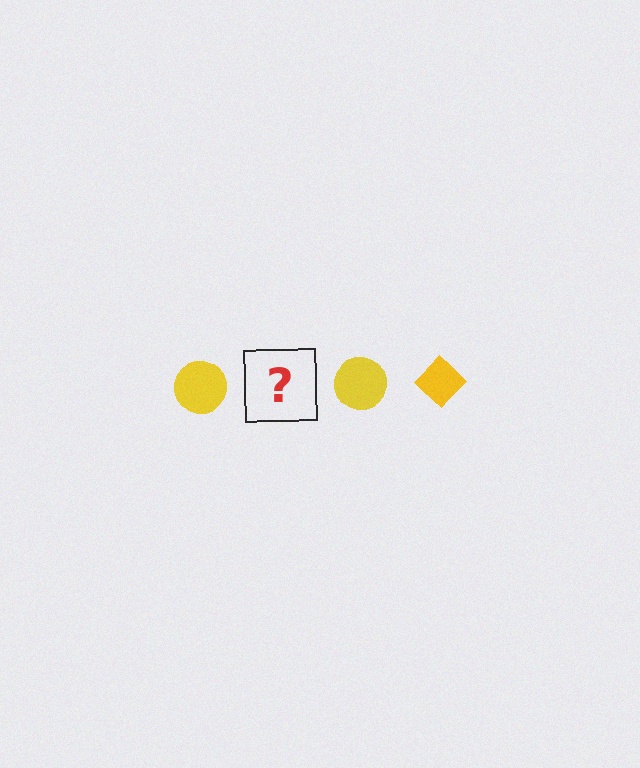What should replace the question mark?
The question mark should be replaced with a yellow diamond.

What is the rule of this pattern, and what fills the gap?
The rule is that the pattern cycles through circle, diamond shapes in yellow. The gap should be filled with a yellow diamond.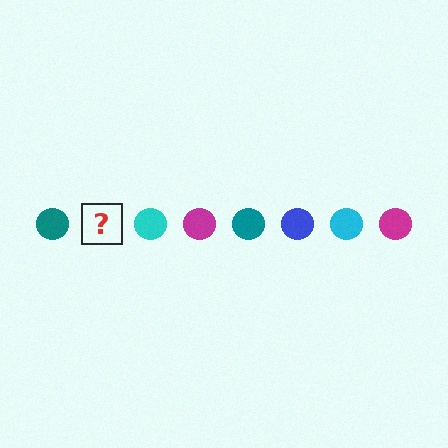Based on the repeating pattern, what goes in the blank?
The blank should be a blue circle.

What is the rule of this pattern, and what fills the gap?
The rule is that the pattern cycles through teal, blue, cyan, magenta circles. The gap should be filled with a blue circle.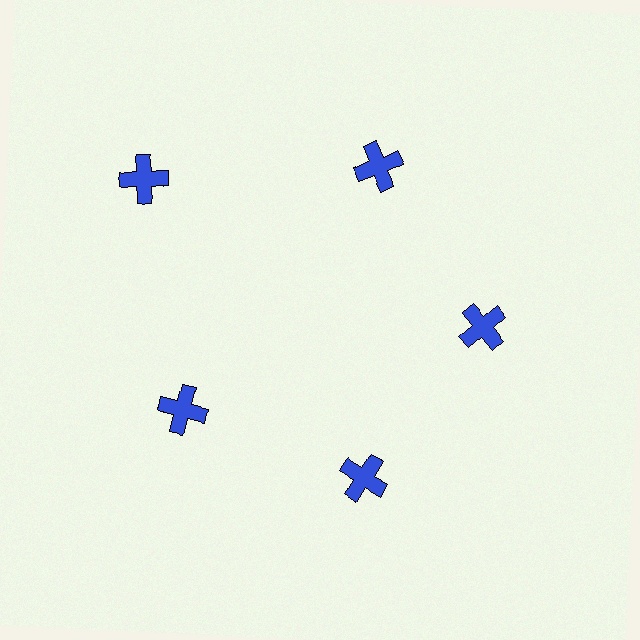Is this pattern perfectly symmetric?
No. The 5 blue crosses are arranged in a ring, but one element near the 10 o'clock position is pushed outward from the center, breaking the 5-fold rotational symmetry.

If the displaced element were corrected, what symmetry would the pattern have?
It would have 5-fold rotational symmetry — the pattern would map onto itself every 72 degrees.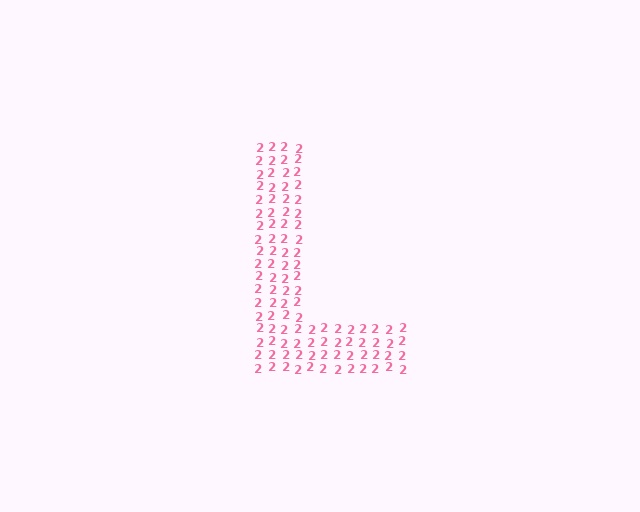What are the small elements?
The small elements are digit 2's.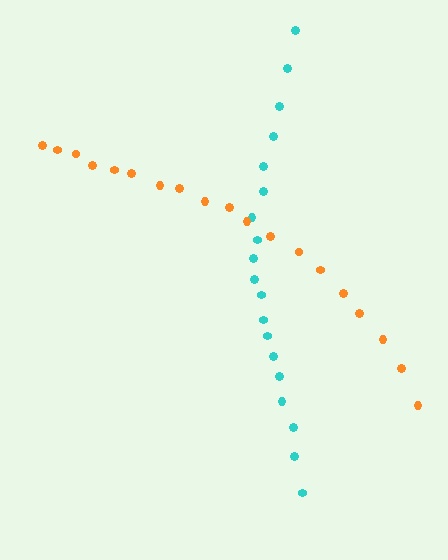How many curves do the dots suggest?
There are 2 distinct paths.